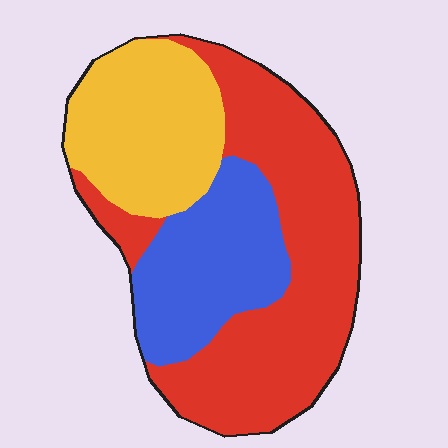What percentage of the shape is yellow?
Yellow takes up about one quarter (1/4) of the shape.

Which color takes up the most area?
Red, at roughly 50%.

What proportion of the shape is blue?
Blue takes up less than a quarter of the shape.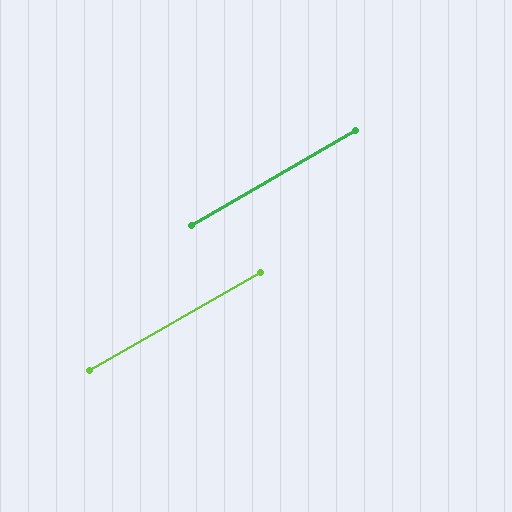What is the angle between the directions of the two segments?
Approximately 0 degrees.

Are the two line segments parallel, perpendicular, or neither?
Parallel — their directions differ by only 0.2°.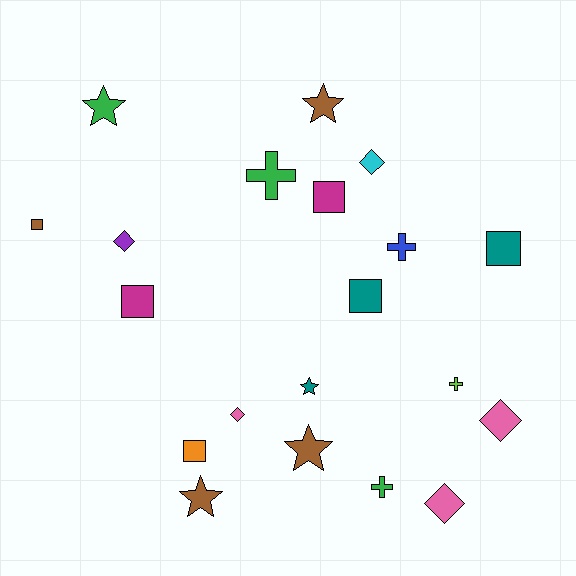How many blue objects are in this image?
There is 1 blue object.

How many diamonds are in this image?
There are 5 diamonds.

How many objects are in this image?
There are 20 objects.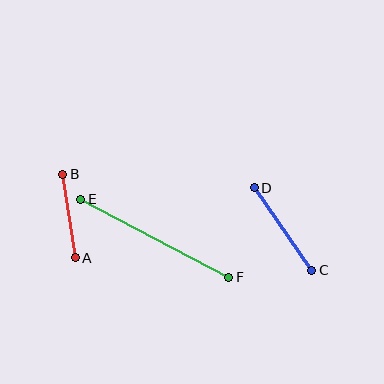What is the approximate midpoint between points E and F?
The midpoint is at approximately (155, 238) pixels.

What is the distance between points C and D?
The distance is approximately 101 pixels.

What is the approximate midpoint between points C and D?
The midpoint is at approximately (283, 229) pixels.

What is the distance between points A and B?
The distance is approximately 84 pixels.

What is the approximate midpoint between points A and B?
The midpoint is at approximately (69, 216) pixels.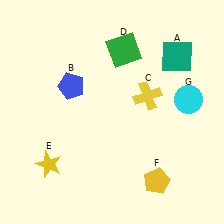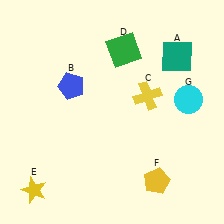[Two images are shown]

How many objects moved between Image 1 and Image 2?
1 object moved between the two images.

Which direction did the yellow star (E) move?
The yellow star (E) moved down.